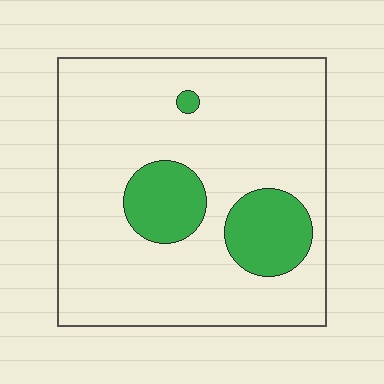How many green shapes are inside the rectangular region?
3.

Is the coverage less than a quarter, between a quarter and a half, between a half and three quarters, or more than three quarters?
Less than a quarter.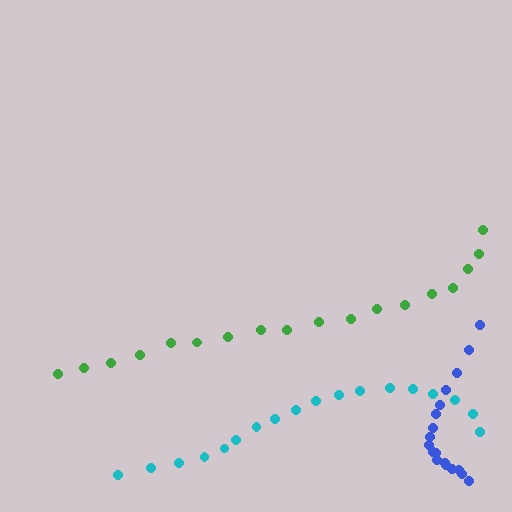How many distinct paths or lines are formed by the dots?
There are 3 distinct paths.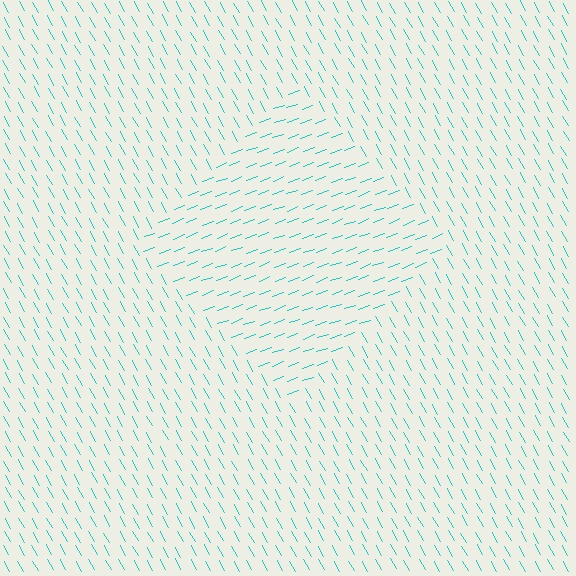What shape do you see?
I see a diamond.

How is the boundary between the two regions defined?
The boundary is defined purely by a change in line orientation (approximately 81 degrees difference). All lines are the same color and thickness.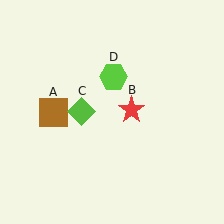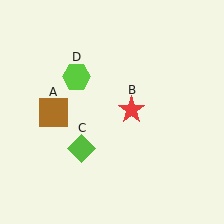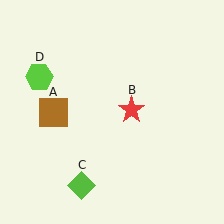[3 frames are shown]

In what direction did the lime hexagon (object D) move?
The lime hexagon (object D) moved left.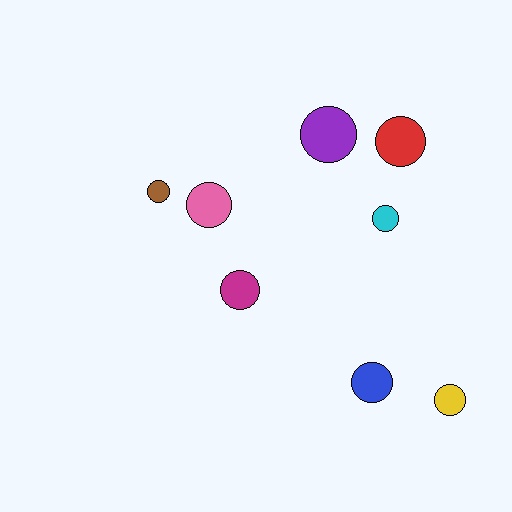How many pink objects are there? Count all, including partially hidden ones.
There is 1 pink object.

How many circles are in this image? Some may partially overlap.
There are 8 circles.